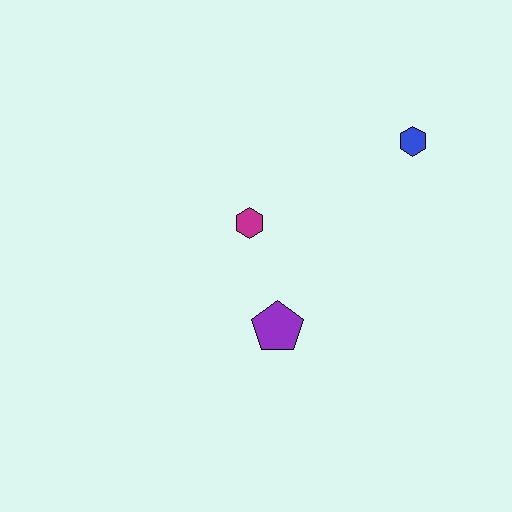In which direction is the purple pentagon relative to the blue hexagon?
The purple pentagon is below the blue hexagon.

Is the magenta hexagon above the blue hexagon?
No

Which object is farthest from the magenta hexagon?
The blue hexagon is farthest from the magenta hexagon.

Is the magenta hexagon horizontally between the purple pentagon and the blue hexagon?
No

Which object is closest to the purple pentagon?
The magenta hexagon is closest to the purple pentagon.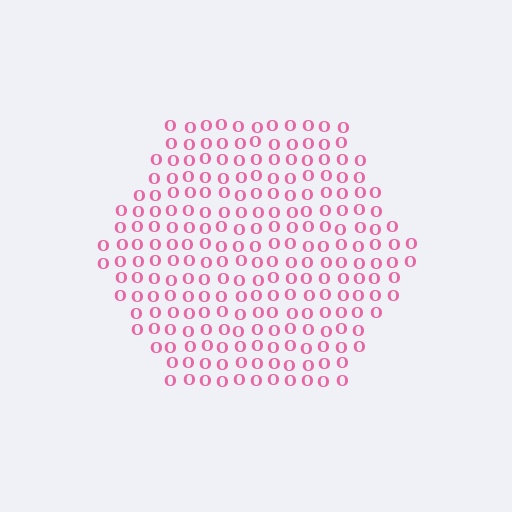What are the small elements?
The small elements are letter O's.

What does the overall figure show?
The overall figure shows a hexagon.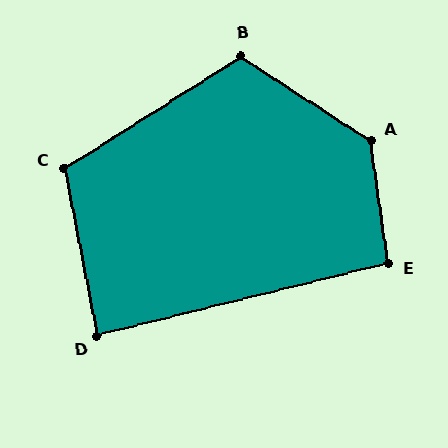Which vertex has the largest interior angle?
A, at approximately 131 degrees.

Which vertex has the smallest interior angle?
D, at approximately 87 degrees.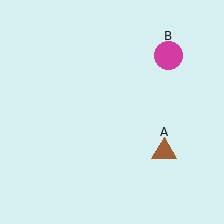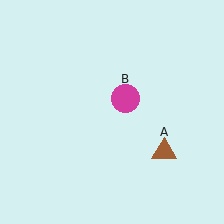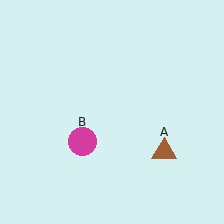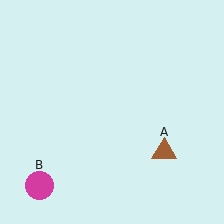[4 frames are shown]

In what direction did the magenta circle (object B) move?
The magenta circle (object B) moved down and to the left.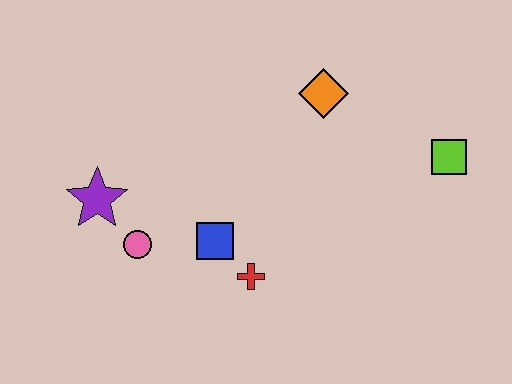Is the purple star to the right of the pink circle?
No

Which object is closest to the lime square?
The orange diamond is closest to the lime square.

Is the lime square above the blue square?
Yes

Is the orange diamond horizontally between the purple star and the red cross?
No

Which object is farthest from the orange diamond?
The purple star is farthest from the orange diamond.